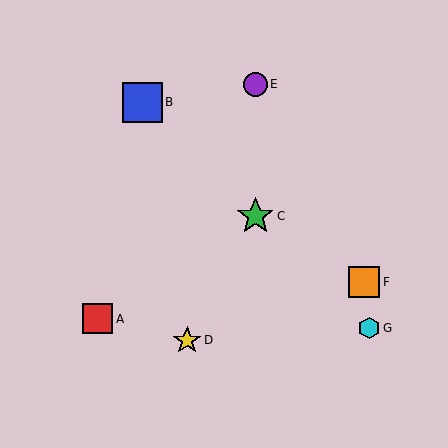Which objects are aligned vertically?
Objects C, E are aligned vertically.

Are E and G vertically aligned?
No, E is at x≈255 and G is at x≈369.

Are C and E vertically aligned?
Yes, both are at x≈255.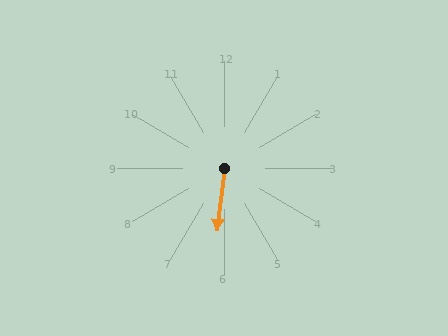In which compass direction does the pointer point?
South.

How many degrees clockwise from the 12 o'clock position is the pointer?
Approximately 187 degrees.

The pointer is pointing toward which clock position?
Roughly 6 o'clock.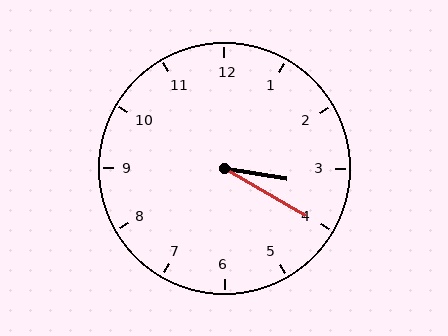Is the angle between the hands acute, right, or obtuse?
It is acute.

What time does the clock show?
3:20.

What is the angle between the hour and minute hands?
Approximately 20 degrees.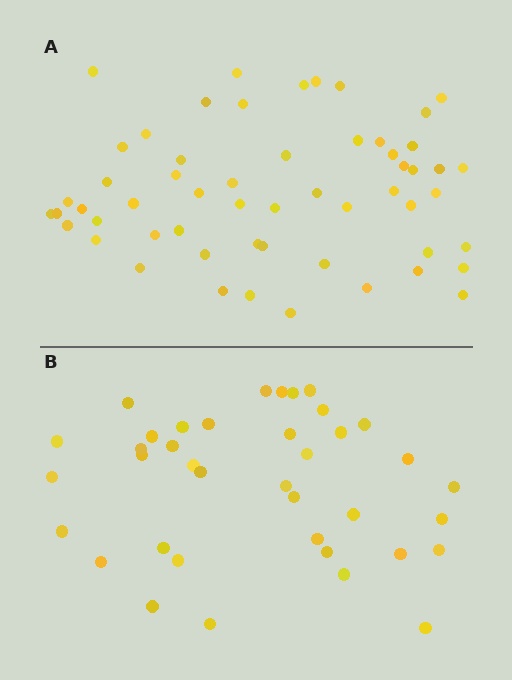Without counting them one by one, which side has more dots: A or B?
Region A (the top region) has more dots.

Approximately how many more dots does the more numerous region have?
Region A has approximately 20 more dots than region B.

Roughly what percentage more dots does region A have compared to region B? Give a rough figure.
About 45% more.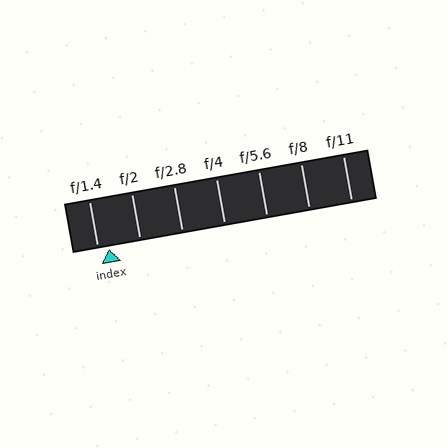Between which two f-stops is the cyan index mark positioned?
The index mark is between f/1.4 and f/2.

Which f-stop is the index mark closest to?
The index mark is closest to f/1.4.